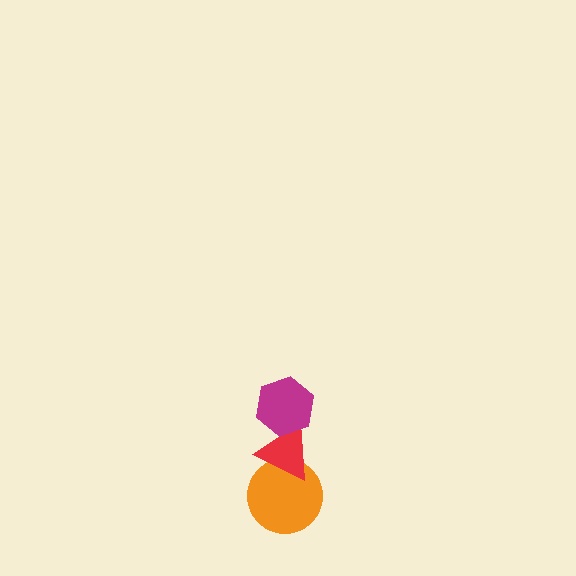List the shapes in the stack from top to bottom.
From top to bottom: the magenta hexagon, the red triangle, the orange circle.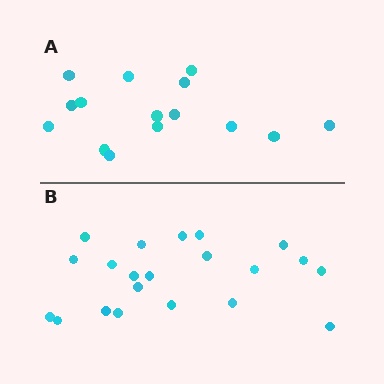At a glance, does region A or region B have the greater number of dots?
Region B (the bottom region) has more dots.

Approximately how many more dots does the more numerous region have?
Region B has about 6 more dots than region A.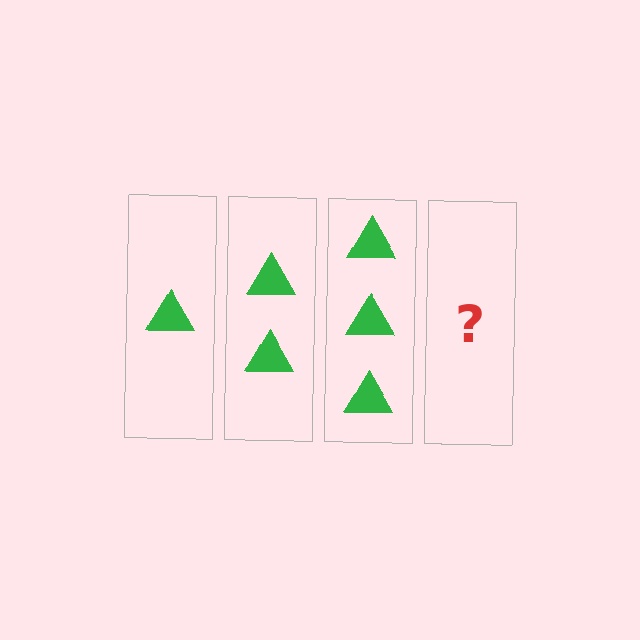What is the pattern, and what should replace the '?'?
The pattern is that each step adds one more triangle. The '?' should be 4 triangles.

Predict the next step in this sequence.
The next step is 4 triangles.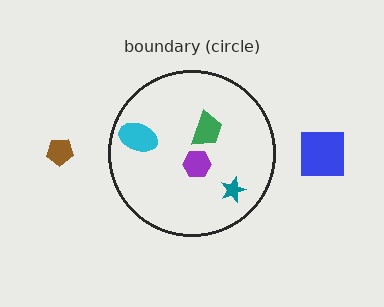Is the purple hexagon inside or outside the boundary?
Inside.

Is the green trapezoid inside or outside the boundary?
Inside.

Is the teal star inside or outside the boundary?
Inside.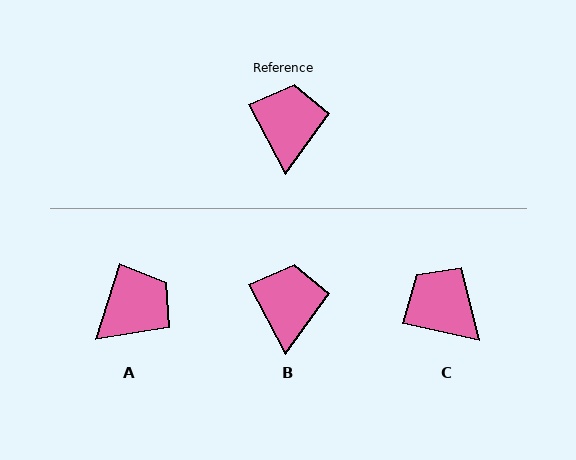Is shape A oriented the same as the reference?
No, it is off by about 46 degrees.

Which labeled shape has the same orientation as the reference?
B.